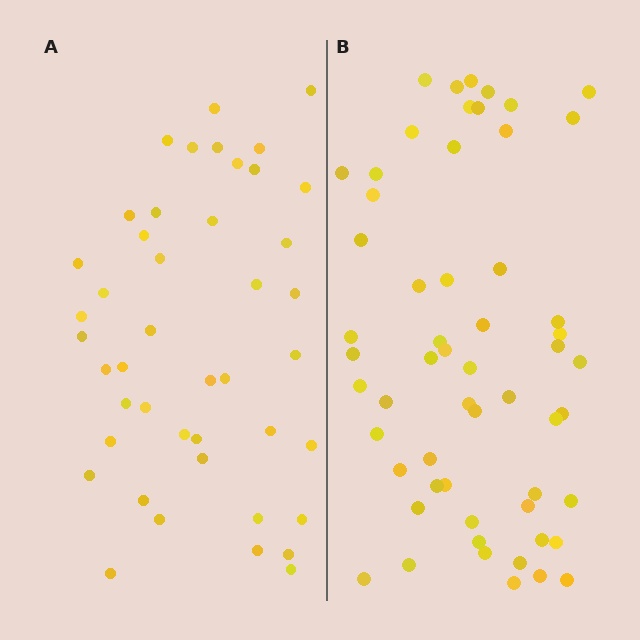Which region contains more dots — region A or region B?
Region B (the right region) has more dots.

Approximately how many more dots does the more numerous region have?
Region B has approximately 15 more dots than region A.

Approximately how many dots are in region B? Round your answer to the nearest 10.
About 60 dots. (The exact count is 57, which rounds to 60.)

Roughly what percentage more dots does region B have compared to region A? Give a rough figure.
About 30% more.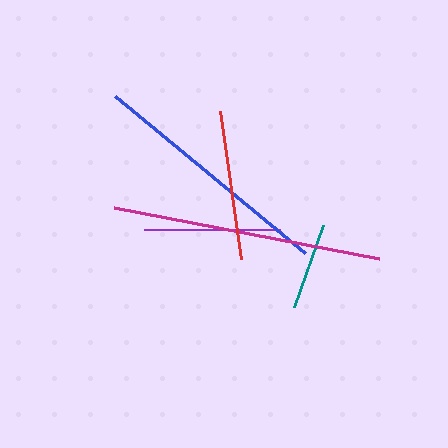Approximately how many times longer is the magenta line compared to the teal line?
The magenta line is approximately 3.1 times the length of the teal line.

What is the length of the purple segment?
The purple segment is approximately 136 pixels long.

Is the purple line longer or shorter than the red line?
The red line is longer than the purple line.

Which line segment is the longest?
The magenta line is the longest at approximately 270 pixels.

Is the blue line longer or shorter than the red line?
The blue line is longer than the red line.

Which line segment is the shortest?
The teal line is the shortest at approximately 87 pixels.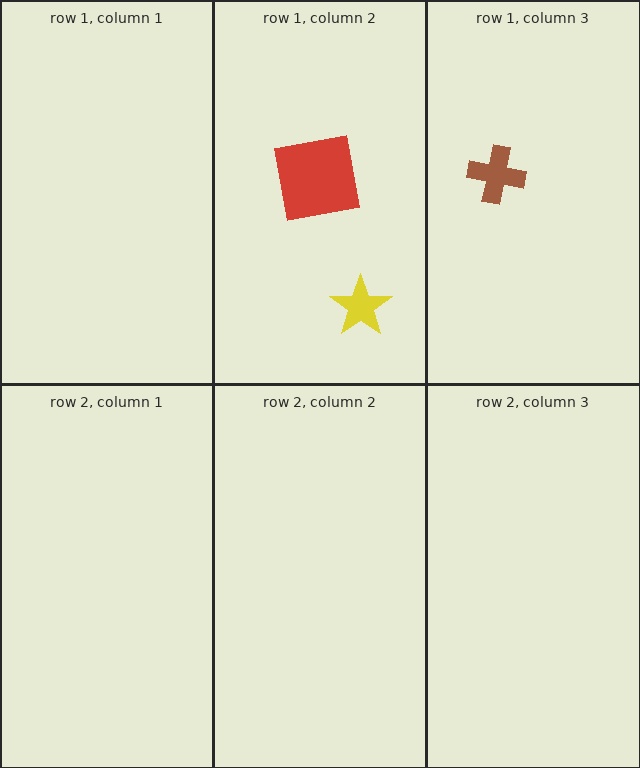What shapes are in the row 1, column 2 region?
The red square, the yellow star.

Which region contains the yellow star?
The row 1, column 2 region.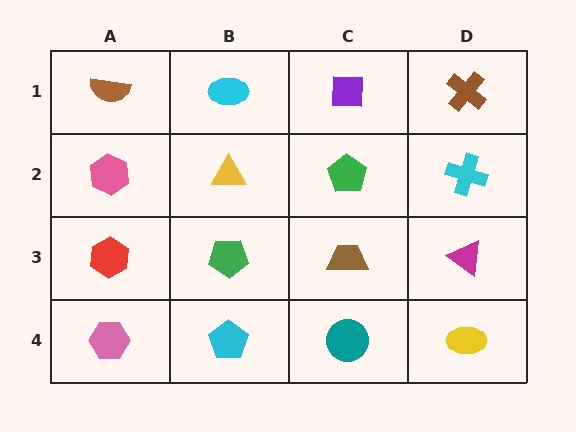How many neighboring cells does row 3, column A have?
3.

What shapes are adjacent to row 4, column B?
A green pentagon (row 3, column B), a pink hexagon (row 4, column A), a teal circle (row 4, column C).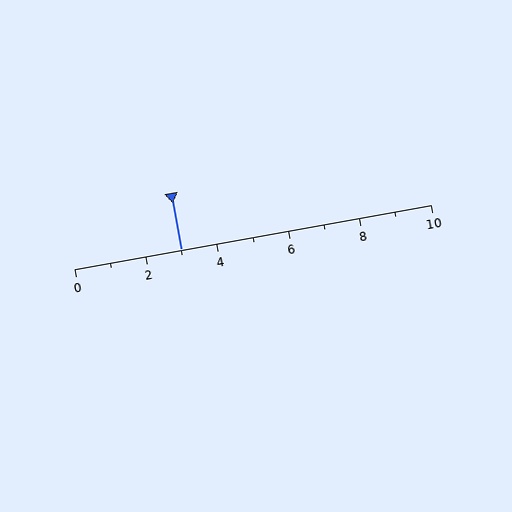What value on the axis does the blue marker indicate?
The marker indicates approximately 3.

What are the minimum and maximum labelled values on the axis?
The axis runs from 0 to 10.